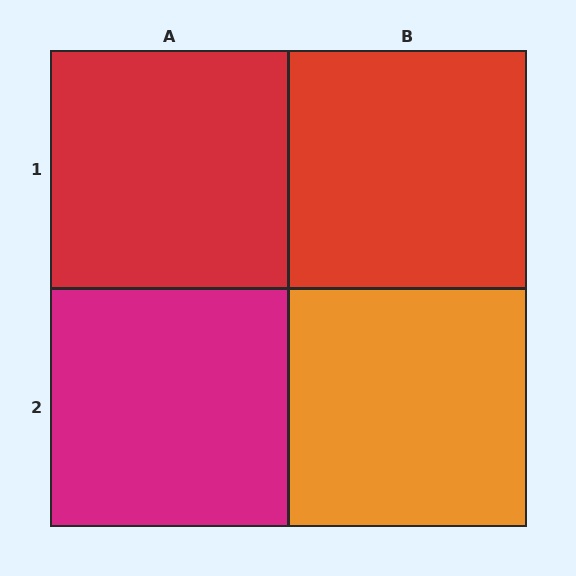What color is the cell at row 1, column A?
Red.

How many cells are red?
2 cells are red.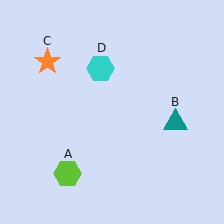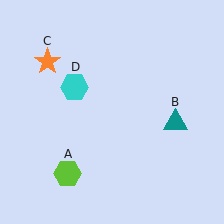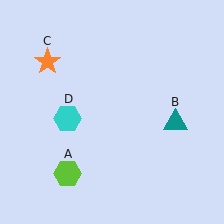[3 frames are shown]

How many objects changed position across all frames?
1 object changed position: cyan hexagon (object D).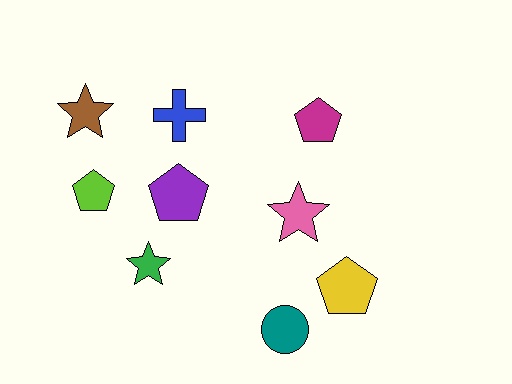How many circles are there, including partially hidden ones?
There is 1 circle.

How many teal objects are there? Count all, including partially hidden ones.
There is 1 teal object.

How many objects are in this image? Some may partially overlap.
There are 9 objects.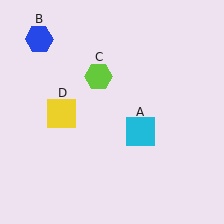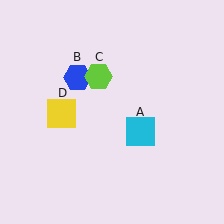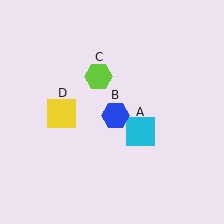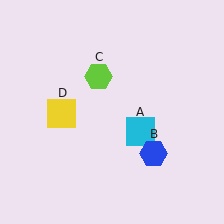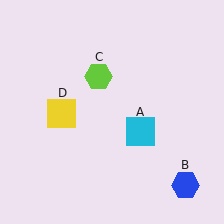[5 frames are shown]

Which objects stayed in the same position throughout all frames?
Cyan square (object A) and lime hexagon (object C) and yellow square (object D) remained stationary.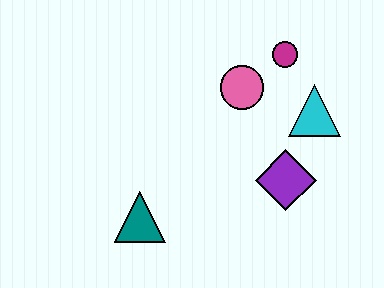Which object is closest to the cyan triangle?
The magenta circle is closest to the cyan triangle.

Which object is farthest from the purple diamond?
The teal triangle is farthest from the purple diamond.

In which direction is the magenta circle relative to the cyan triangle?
The magenta circle is above the cyan triangle.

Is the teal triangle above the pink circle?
No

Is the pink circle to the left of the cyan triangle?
Yes